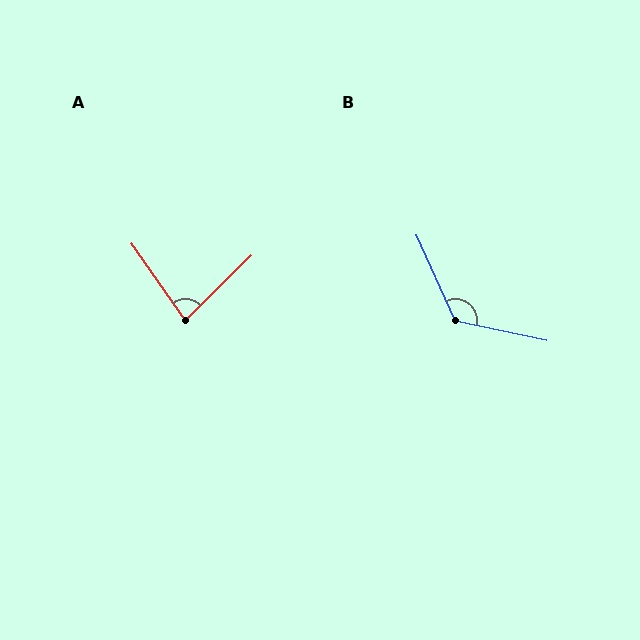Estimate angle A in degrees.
Approximately 80 degrees.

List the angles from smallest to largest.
A (80°), B (126°).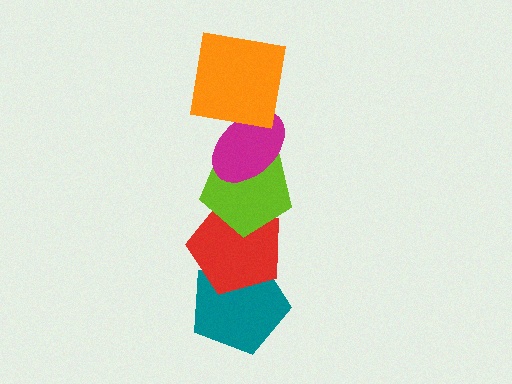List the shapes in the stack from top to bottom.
From top to bottom: the orange square, the magenta ellipse, the lime pentagon, the red pentagon, the teal pentagon.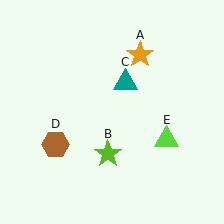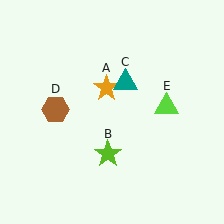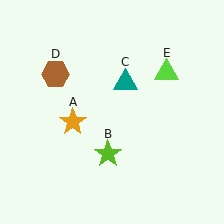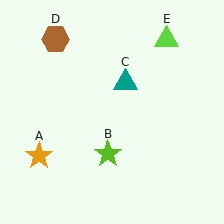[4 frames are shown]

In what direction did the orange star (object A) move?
The orange star (object A) moved down and to the left.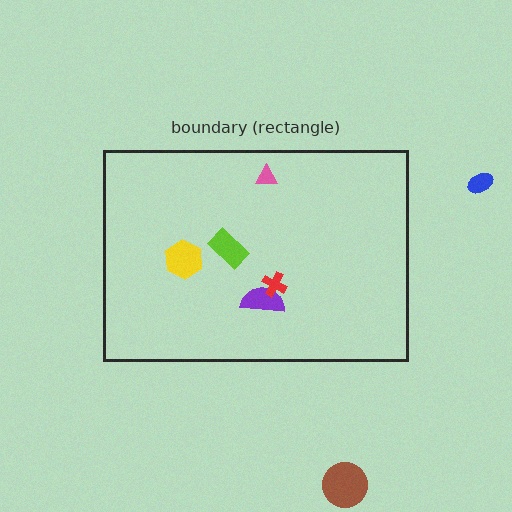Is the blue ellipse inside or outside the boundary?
Outside.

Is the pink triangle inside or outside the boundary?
Inside.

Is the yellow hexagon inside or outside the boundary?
Inside.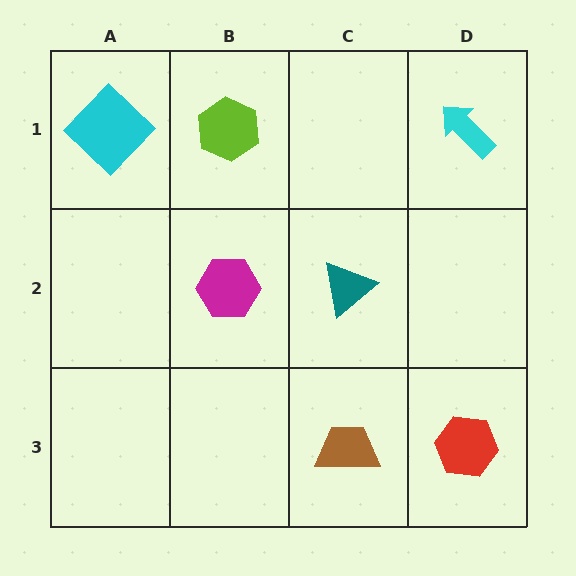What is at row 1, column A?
A cyan diamond.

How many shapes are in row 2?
2 shapes.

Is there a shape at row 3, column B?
No, that cell is empty.